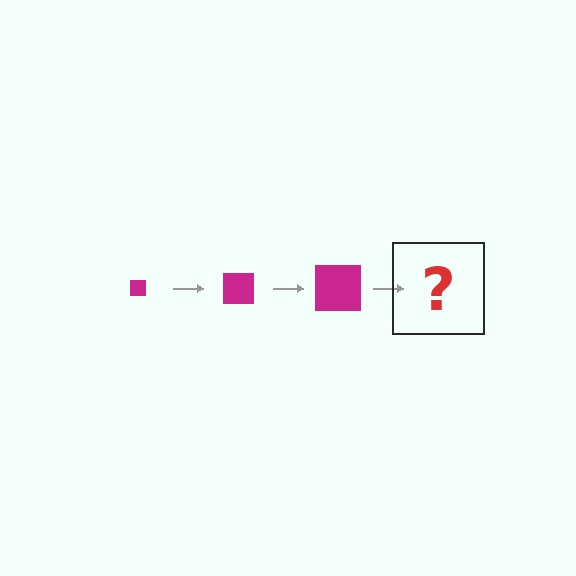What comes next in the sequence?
The next element should be a magenta square, larger than the previous one.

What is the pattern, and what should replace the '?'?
The pattern is that the square gets progressively larger each step. The '?' should be a magenta square, larger than the previous one.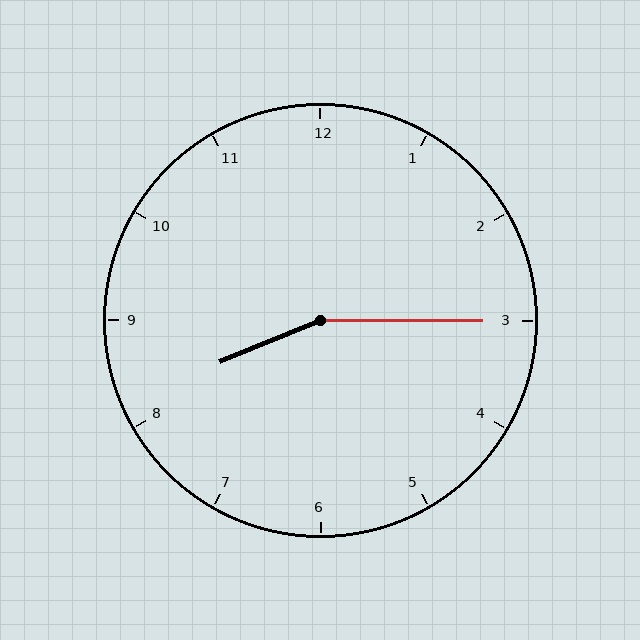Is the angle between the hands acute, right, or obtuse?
It is obtuse.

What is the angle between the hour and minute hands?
Approximately 158 degrees.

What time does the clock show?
8:15.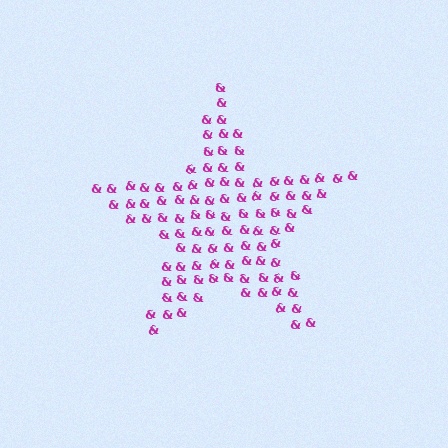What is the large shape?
The large shape is a star.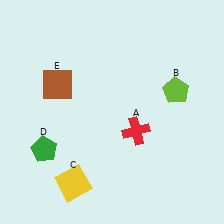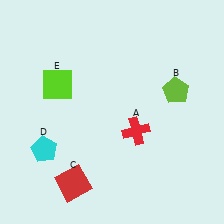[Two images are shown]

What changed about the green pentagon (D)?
In Image 1, D is green. In Image 2, it changed to cyan.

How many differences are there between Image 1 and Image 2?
There are 3 differences between the two images.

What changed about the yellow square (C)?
In Image 1, C is yellow. In Image 2, it changed to red.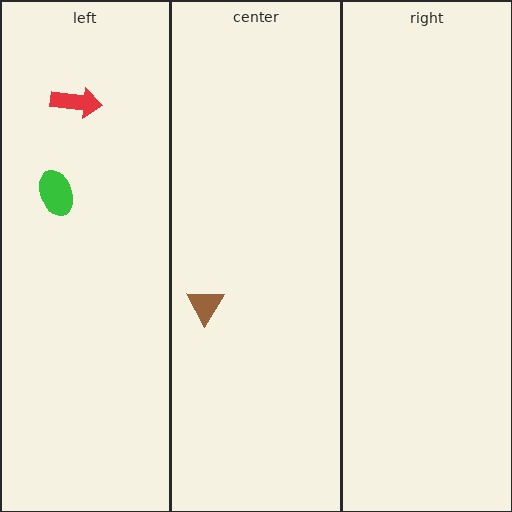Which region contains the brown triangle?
The center region.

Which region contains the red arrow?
The left region.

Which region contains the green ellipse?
The left region.